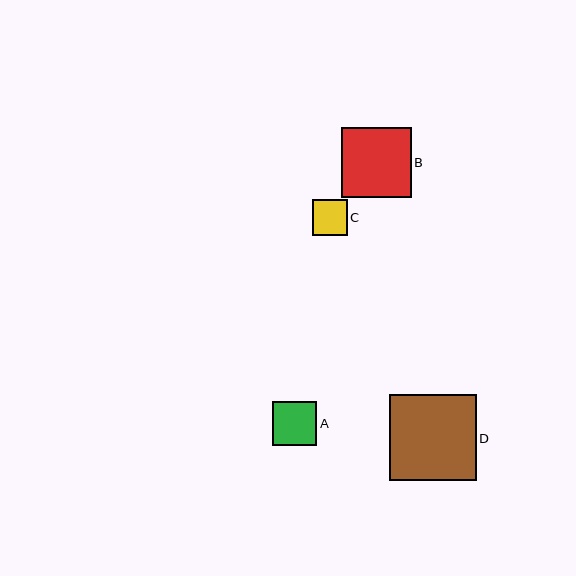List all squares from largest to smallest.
From largest to smallest: D, B, A, C.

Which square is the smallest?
Square C is the smallest with a size of approximately 35 pixels.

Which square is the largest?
Square D is the largest with a size of approximately 87 pixels.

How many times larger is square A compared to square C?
Square A is approximately 1.3 times the size of square C.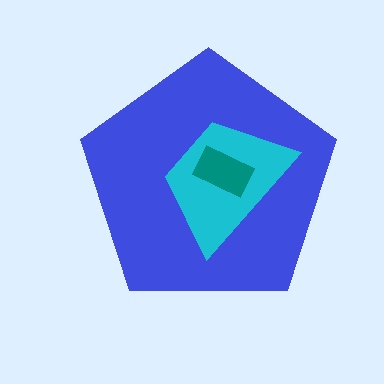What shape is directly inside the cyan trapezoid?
The teal rectangle.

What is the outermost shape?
The blue pentagon.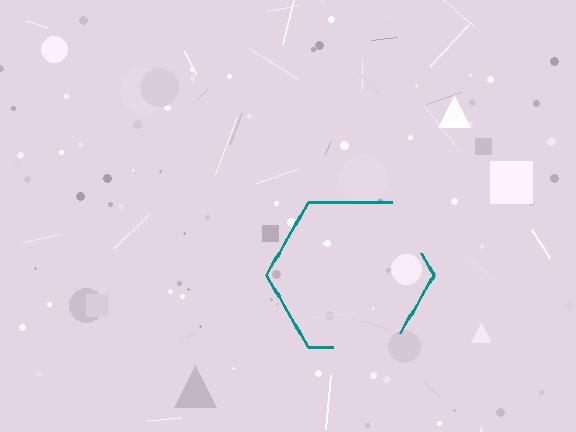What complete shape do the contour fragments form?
The contour fragments form a hexagon.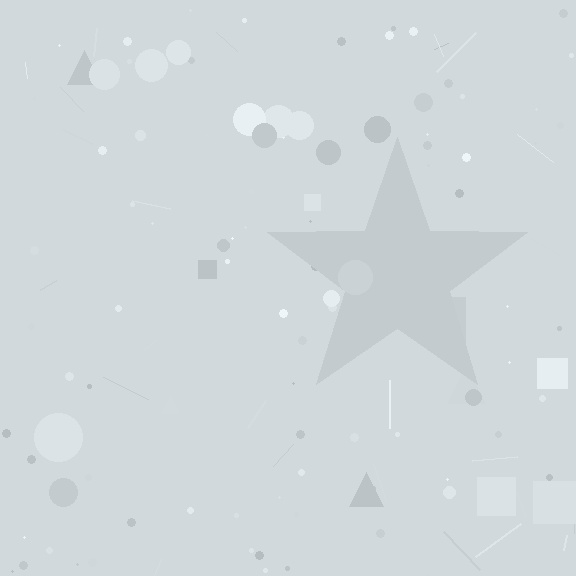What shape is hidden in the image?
A star is hidden in the image.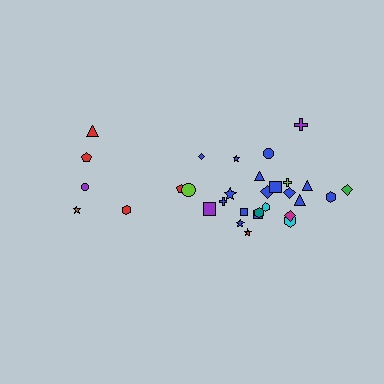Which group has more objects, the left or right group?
The right group.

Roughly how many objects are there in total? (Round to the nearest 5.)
Roughly 30 objects in total.